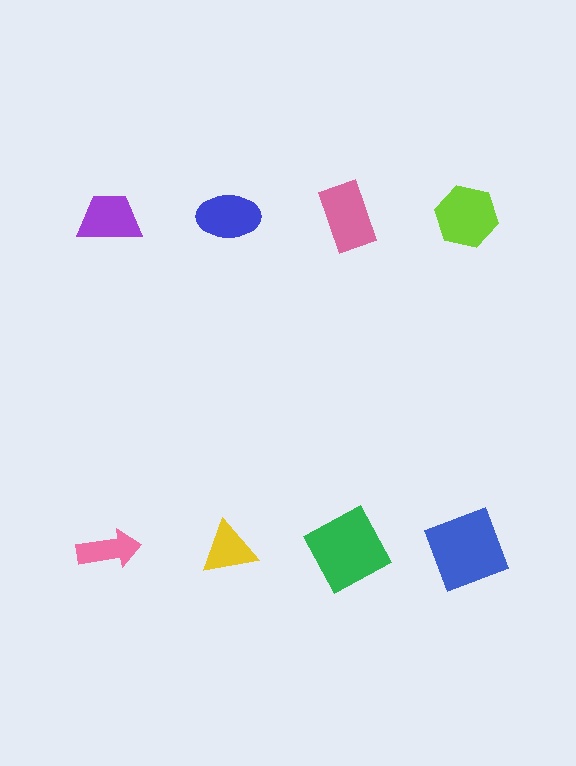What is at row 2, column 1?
A pink arrow.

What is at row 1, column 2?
A blue ellipse.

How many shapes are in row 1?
4 shapes.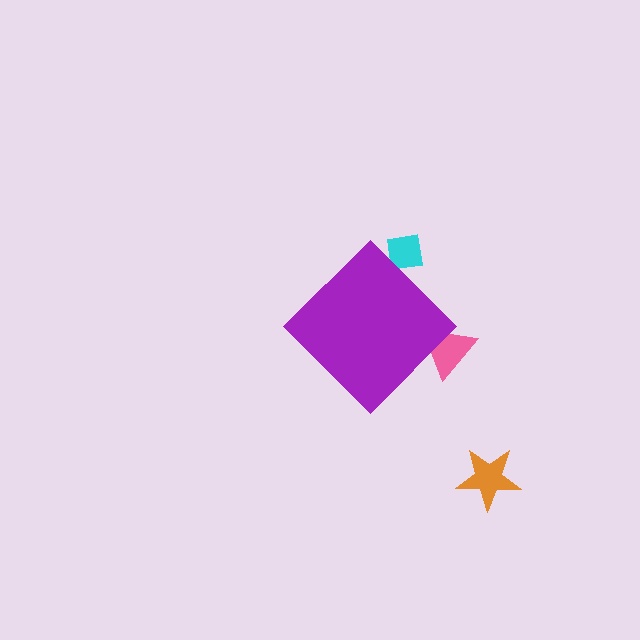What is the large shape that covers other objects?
A purple diamond.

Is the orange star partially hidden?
No, the orange star is fully visible.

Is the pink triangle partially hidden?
Yes, the pink triangle is partially hidden behind the purple diamond.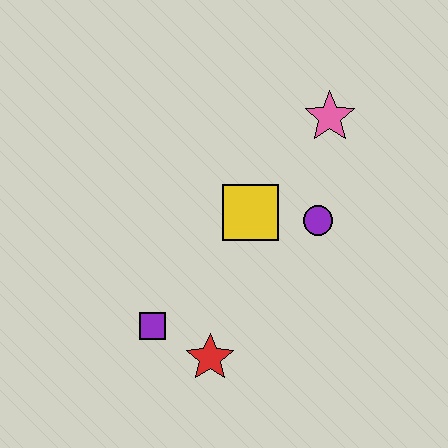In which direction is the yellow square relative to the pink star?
The yellow square is below the pink star.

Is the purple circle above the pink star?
No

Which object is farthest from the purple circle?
The purple square is farthest from the purple circle.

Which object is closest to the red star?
The purple square is closest to the red star.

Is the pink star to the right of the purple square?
Yes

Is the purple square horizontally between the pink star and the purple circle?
No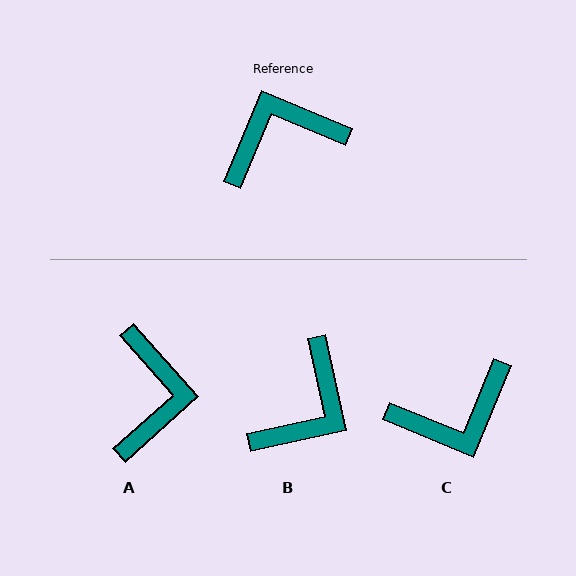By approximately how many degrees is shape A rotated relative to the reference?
Approximately 116 degrees clockwise.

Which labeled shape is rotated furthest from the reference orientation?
C, about 180 degrees away.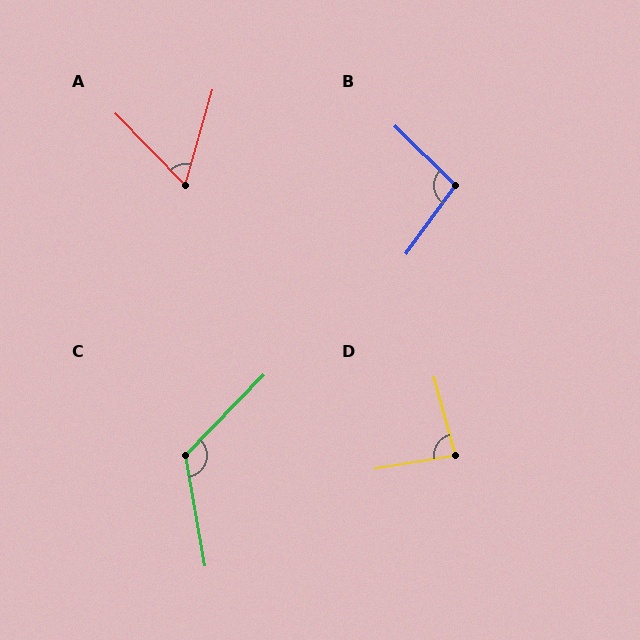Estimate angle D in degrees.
Approximately 84 degrees.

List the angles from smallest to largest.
A (60°), D (84°), B (99°), C (126°).